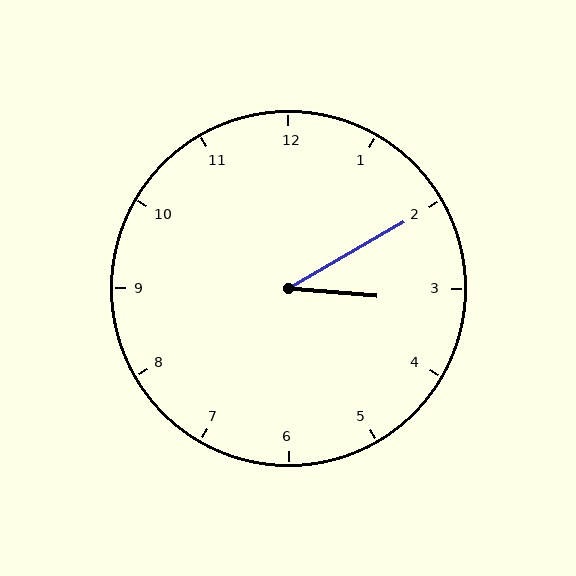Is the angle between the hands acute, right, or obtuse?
It is acute.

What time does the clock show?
3:10.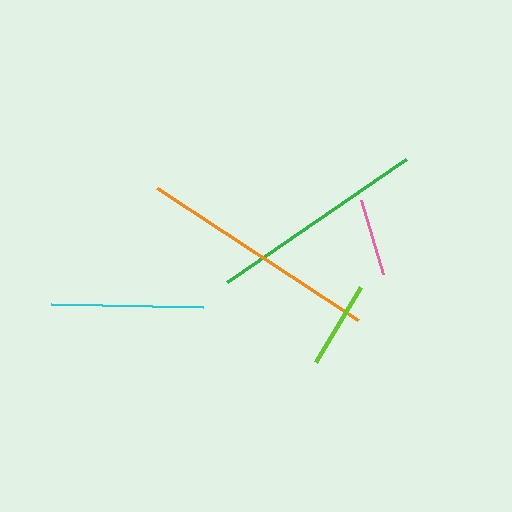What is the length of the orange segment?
The orange segment is approximately 241 pixels long.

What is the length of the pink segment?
The pink segment is approximately 78 pixels long.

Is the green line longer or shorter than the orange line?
The orange line is longer than the green line.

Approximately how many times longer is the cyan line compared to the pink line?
The cyan line is approximately 2.0 times the length of the pink line.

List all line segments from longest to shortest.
From longest to shortest: orange, green, cyan, lime, pink.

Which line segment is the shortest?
The pink line is the shortest at approximately 78 pixels.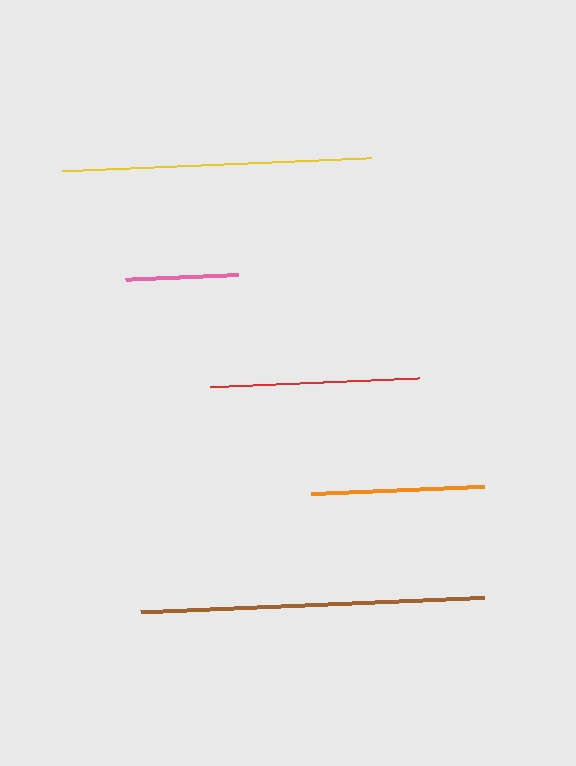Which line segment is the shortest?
The pink line is the shortest at approximately 113 pixels.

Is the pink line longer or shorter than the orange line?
The orange line is longer than the pink line.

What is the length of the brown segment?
The brown segment is approximately 344 pixels long.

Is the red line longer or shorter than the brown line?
The brown line is longer than the red line.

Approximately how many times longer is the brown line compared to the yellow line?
The brown line is approximately 1.1 times the length of the yellow line.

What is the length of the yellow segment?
The yellow segment is approximately 309 pixels long.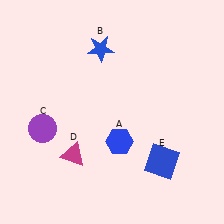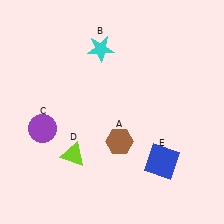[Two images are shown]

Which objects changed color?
A changed from blue to brown. B changed from blue to cyan. D changed from magenta to lime.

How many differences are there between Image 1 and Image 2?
There are 3 differences between the two images.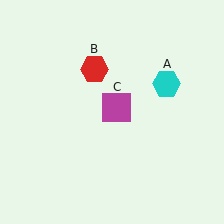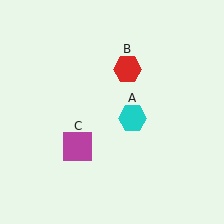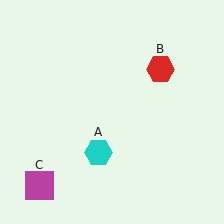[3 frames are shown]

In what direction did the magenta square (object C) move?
The magenta square (object C) moved down and to the left.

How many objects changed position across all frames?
3 objects changed position: cyan hexagon (object A), red hexagon (object B), magenta square (object C).